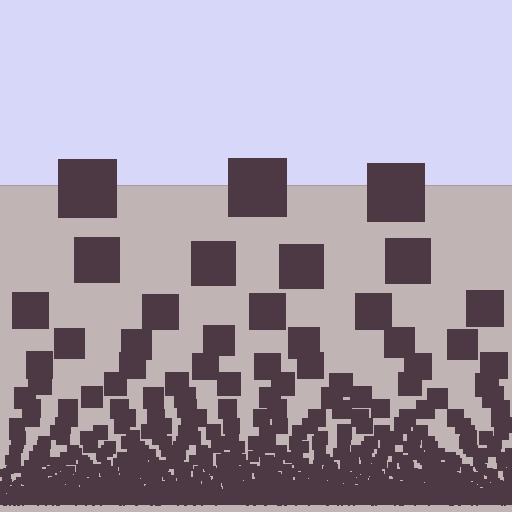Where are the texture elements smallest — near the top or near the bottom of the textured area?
Near the bottom.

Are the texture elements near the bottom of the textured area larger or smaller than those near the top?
Smaller. The gradient is inverted — elements near the bottom are smaller and denser.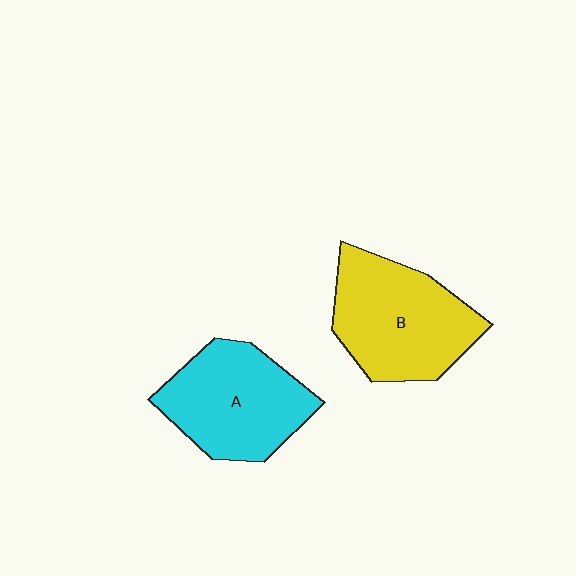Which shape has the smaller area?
Shape A (cyan).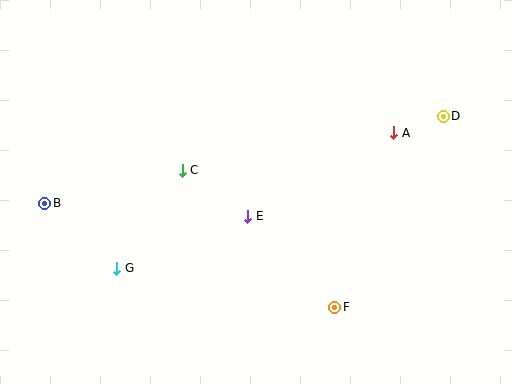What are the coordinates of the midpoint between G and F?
The midpoint between G and F is at (226, 288).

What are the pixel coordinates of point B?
Point B is at (45, 203).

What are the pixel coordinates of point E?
Point E is at (248, 216).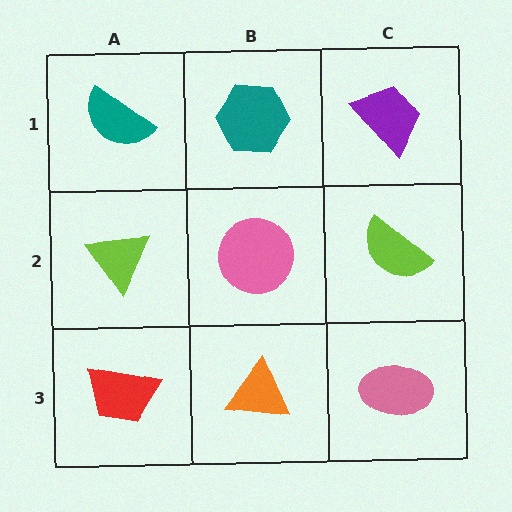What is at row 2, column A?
A lime triangle.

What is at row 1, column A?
A teal semicircle.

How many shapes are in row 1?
3 shapes.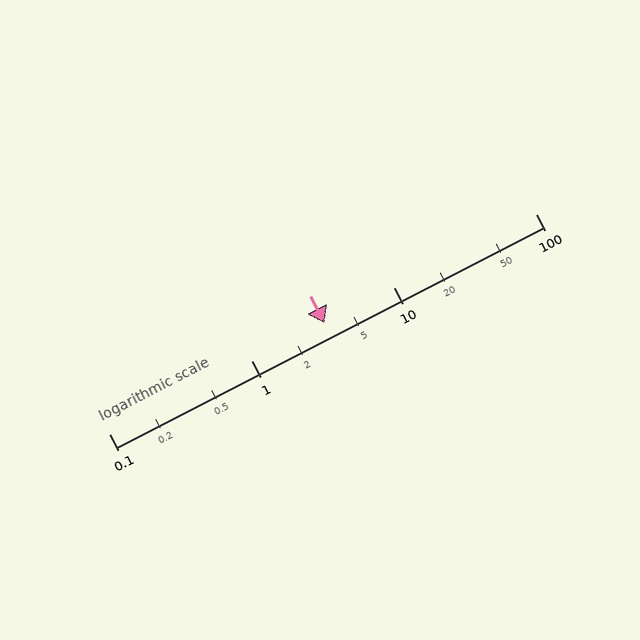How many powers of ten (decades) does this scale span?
The scale spans 3 decades, from 0.1 to 100.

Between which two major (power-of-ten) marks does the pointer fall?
The pointer is between 1 and 10.